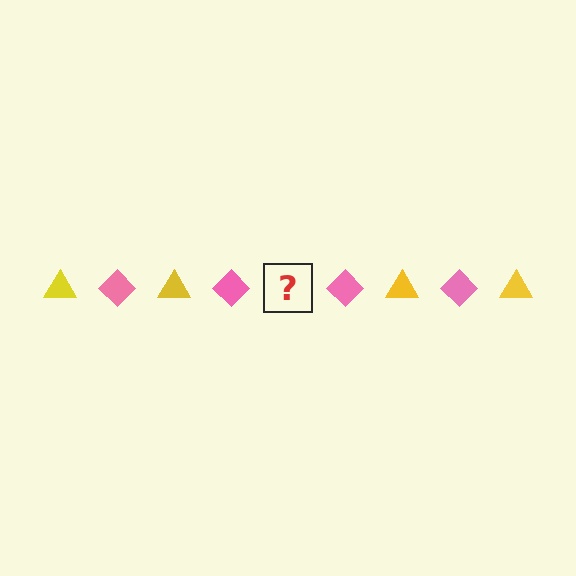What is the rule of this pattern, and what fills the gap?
The rule is that the pattern alternates between yellow triangle and pink diamond. The gap should be filled with a yellow triangle.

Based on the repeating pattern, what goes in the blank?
The blank should be a yellow triangle.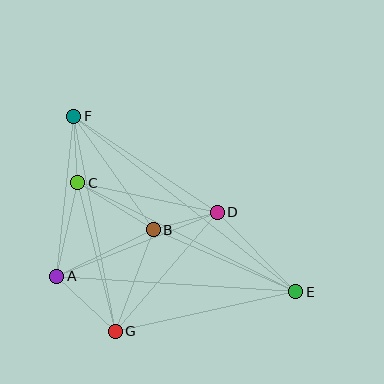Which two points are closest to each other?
Points B and D are closest to each other.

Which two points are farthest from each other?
Points E and F are farthest from each other.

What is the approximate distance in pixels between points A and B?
The distance between A and B is approximately 107 pixels.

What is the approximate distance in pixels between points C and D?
The distance between C and D is approximately 142 pixels.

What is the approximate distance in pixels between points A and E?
The distance between A and E is approximately 239 pixels.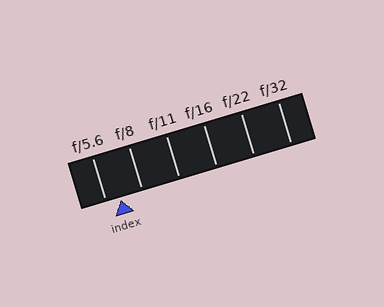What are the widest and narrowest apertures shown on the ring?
The widest aperture shown is f/5.6 and the narrowest is f/32.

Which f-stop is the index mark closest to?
The index mark is closest to f/5.6.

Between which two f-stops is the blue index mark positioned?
The index mark is between f/5.6 and f/8.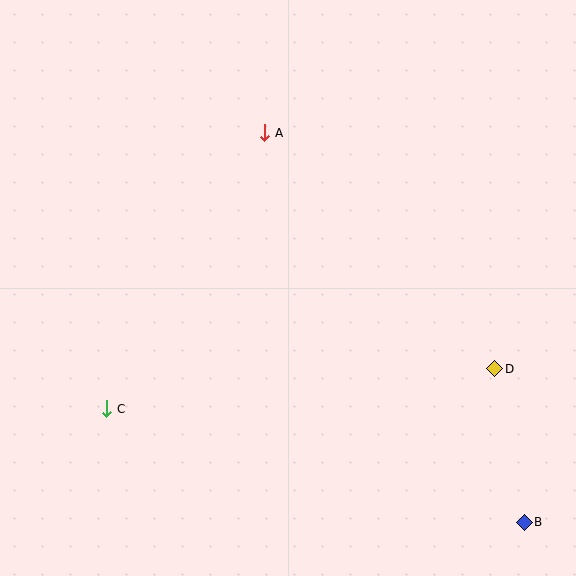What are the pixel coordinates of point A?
Point A is at (265, 133).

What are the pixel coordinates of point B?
Point B is at (524, 522).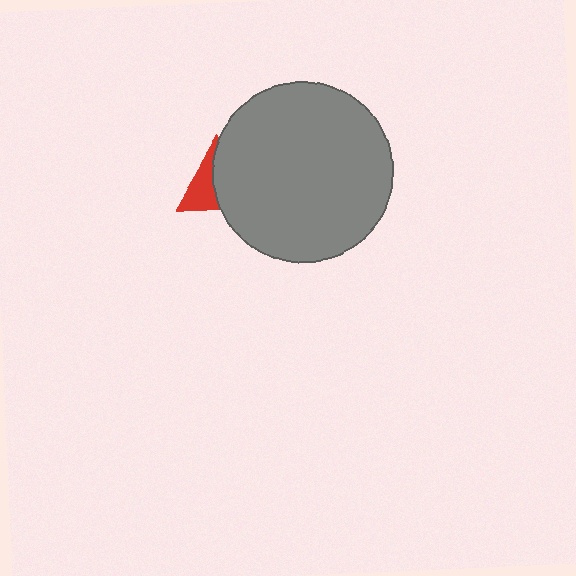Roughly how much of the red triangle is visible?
A small part of it is visible (roughly 42%).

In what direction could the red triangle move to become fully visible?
The red triangle could move left. That would shift it out from behind the gray circle entirely.